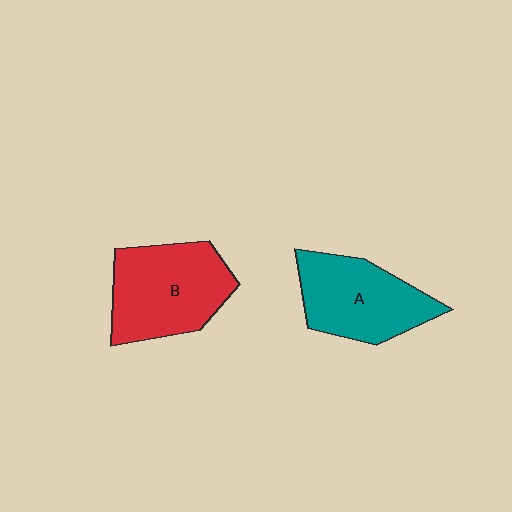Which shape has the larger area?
Shape B (red).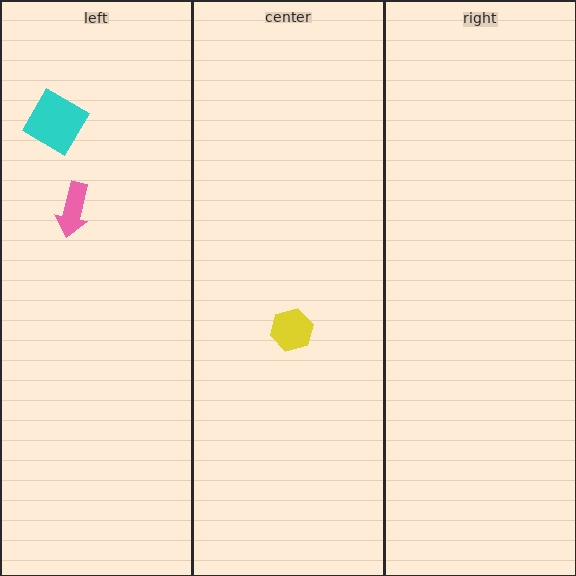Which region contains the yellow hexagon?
The center region.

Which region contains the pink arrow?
The left region.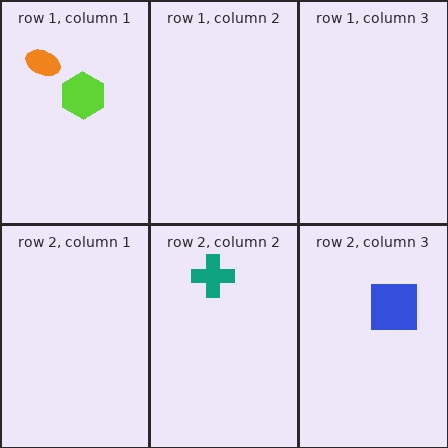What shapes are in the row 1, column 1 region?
The lime hexagon, the orange ellipse.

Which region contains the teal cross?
The row 2, column 2 region.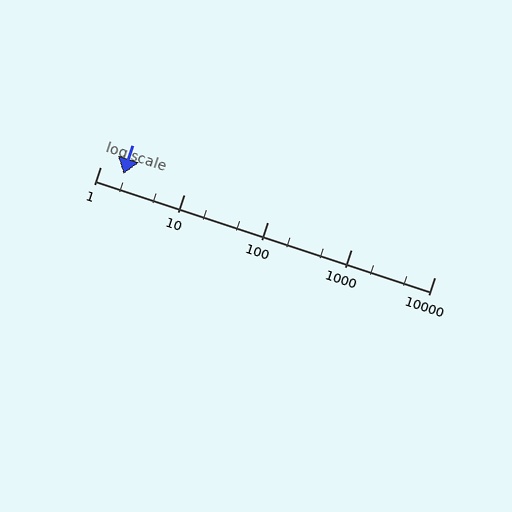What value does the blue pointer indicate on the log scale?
The pointer indicates approximately 1.9.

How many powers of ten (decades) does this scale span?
The scale spans 4 decades, from 1 to 10000.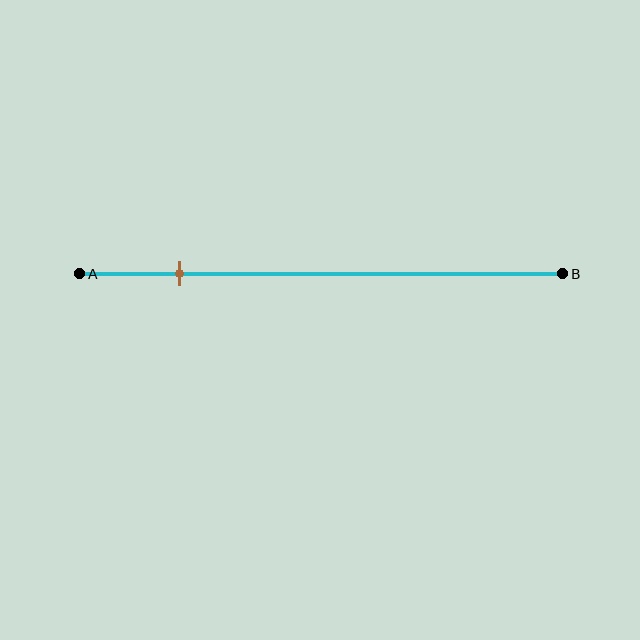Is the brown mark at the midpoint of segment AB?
No, the mark is at about 20% from A, not at the 50% midpoint.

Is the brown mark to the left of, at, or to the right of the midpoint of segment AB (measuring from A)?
The brown mark is to the left of the midpoint of segment AB.